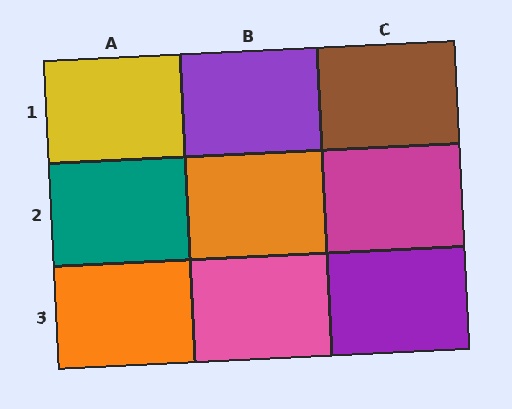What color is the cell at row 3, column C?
Purple.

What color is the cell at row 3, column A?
Orange.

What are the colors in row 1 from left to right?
Yellow, purple, brown.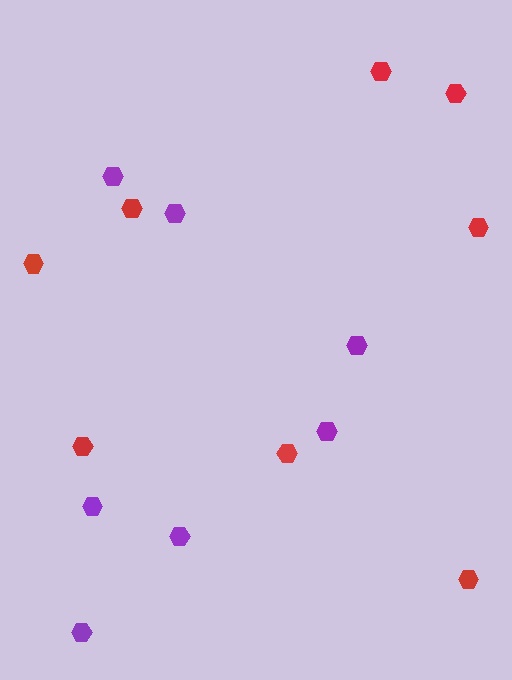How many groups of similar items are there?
There are 2 groups: one group of red hexagons (8) and one group of purple hexagons (7).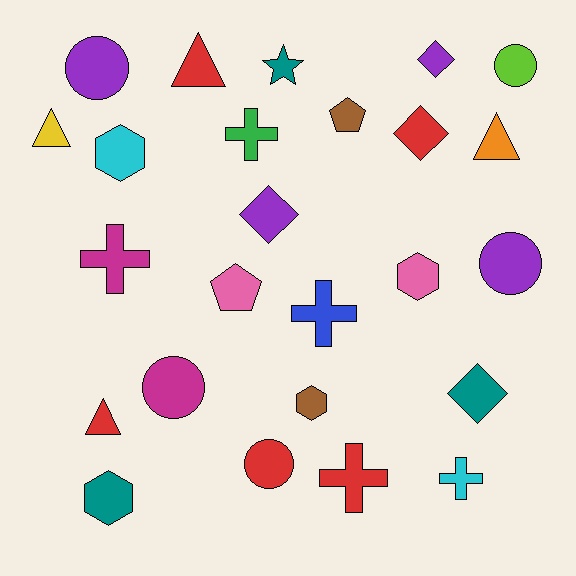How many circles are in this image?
There are 5 circles.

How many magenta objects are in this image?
There are 2 magenta objects.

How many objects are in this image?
There are 25 objects.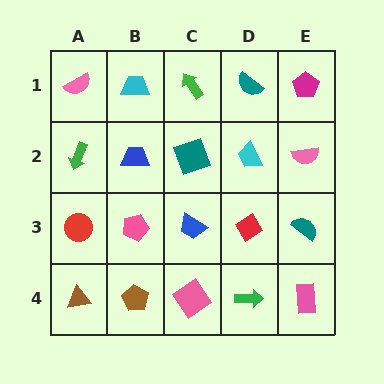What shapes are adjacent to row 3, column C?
A teal square (row 2, column C), a pink diamond (row 4, column C), a pink pentagon (row 3, column B), a red diamond (row 3, column D).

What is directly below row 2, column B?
A pink pentagon.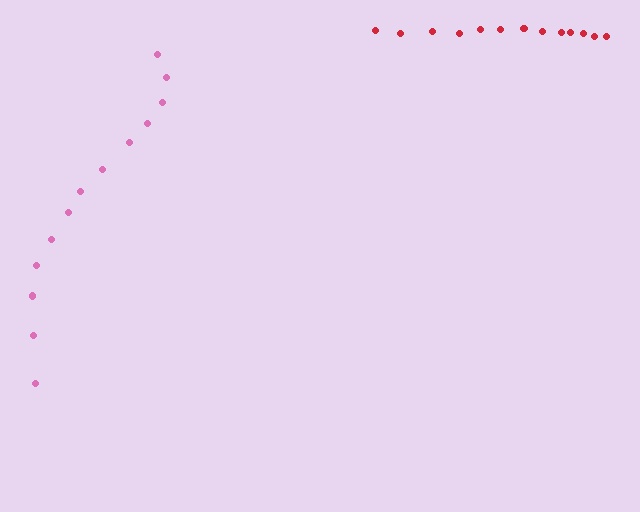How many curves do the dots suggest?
There are 2 distinct paths.